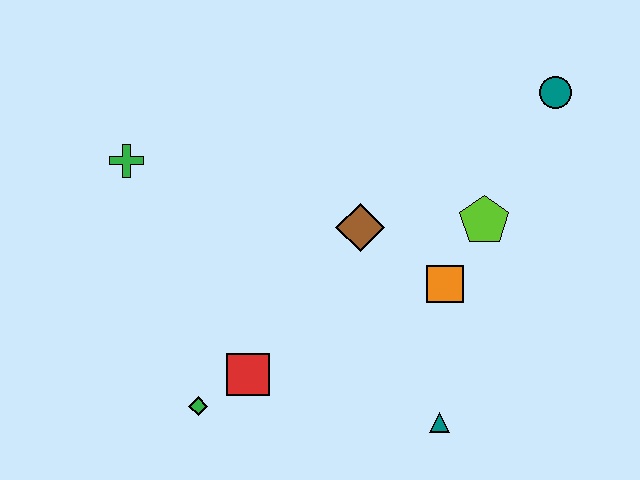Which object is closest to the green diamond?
The red square is closest to the green diamond.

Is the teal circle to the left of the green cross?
No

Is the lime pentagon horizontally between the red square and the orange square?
No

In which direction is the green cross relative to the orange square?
The green cross is to the left of the orange square.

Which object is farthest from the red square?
The teal circle is farthest from the red square.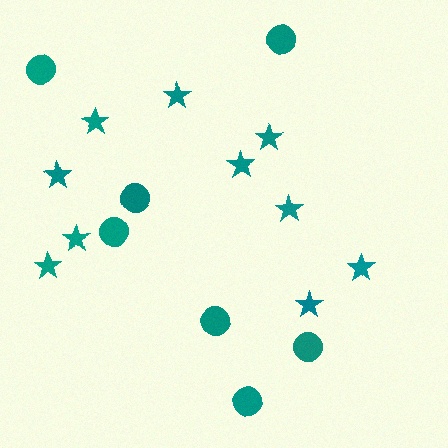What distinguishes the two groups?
There are 2 groups: one group of circles (7) and one group of stars (10).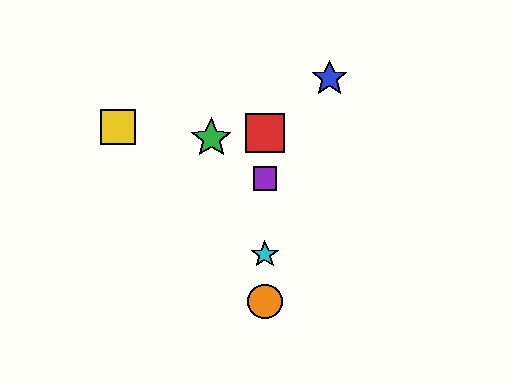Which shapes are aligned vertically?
The red square, the purple square, the orange circle, the cyan star are aligned vertically.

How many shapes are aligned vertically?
4 shapes (the red square, the purple square, the orange circle, the cyan star) are aligned vertically.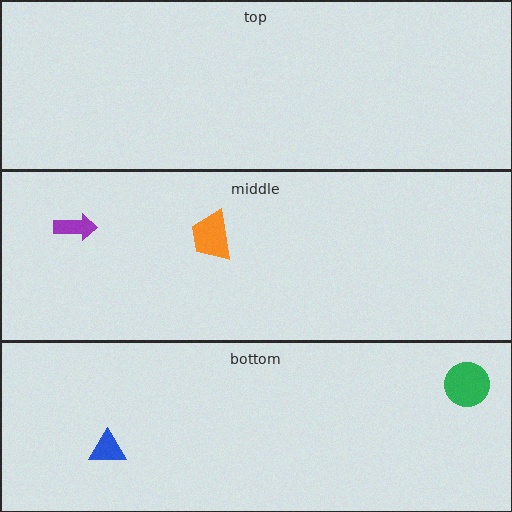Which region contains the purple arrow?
The middle region.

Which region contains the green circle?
The bottom region.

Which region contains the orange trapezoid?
The middle region.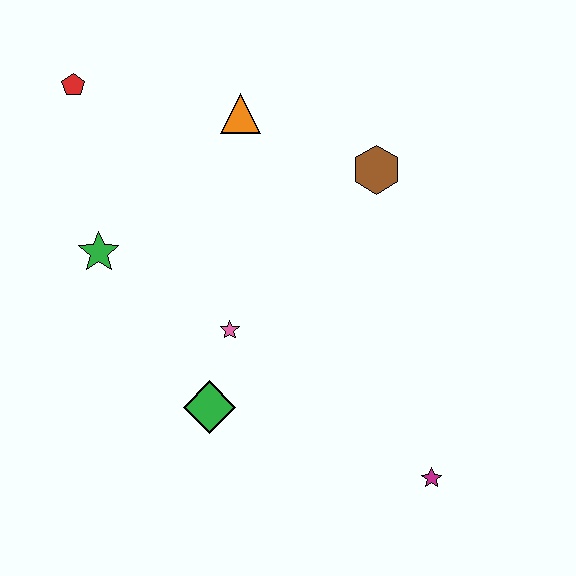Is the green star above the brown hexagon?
No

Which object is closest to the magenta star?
The green diamond is closest to the magenta star.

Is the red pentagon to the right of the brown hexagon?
No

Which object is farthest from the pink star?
The red pentagon is farthest from the pink star.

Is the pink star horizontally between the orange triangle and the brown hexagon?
No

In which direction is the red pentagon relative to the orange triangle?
The red pentagon is to the left of the orange triangle.